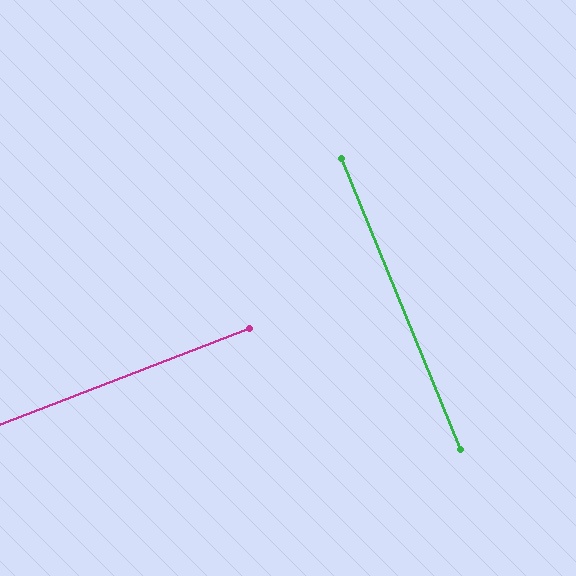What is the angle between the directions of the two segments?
Approximately 89 degrees.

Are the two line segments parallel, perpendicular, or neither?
Perpendicular — they meet at approximately 89°.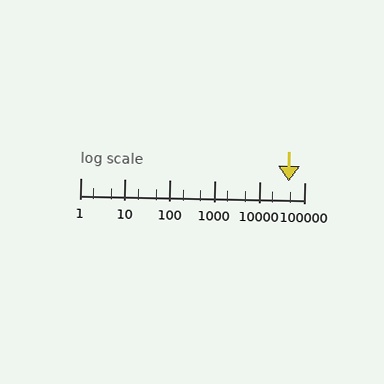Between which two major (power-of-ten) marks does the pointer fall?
The pointer is between 10000 and 100000.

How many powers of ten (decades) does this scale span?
The scale spans 5 decades, from 1 to 100000.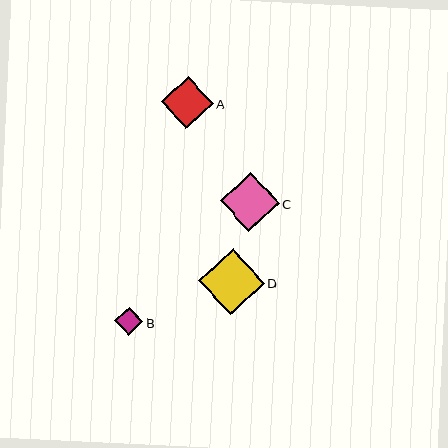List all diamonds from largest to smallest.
From largest to smallest: D, C, A, B.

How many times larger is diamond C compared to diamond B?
Diamond C is approximately 2.1 times the size of diamond B.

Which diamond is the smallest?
Diamond B is the smallest with a size of approximately 28 pixels.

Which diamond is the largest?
Diamond D is the largest with a size of approximately 66 pixels.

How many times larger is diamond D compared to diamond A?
Diamond D is approximately 1.3 times the size of diamond A.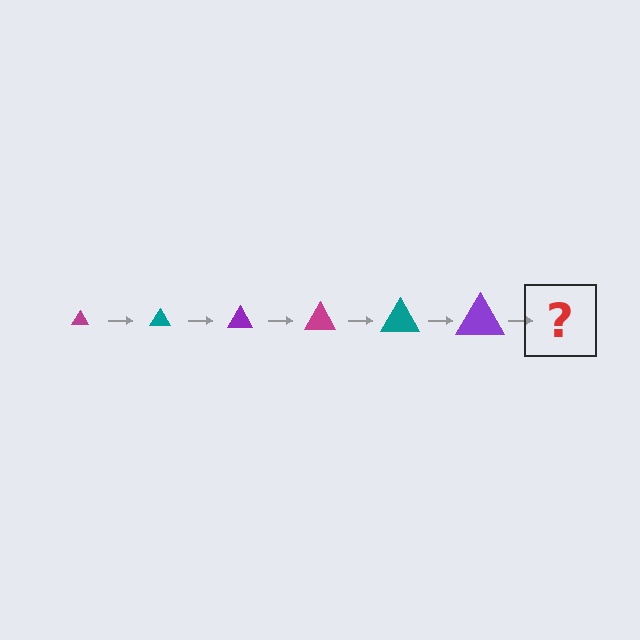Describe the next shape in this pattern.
It should be a magenta triangle, larger than the previous one.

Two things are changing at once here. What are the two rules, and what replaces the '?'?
The two rules are that the triangle grows larger each step and the color cycles through magenta, teal, and purple. The '?' should be a magenta triangle, larger than the previous one.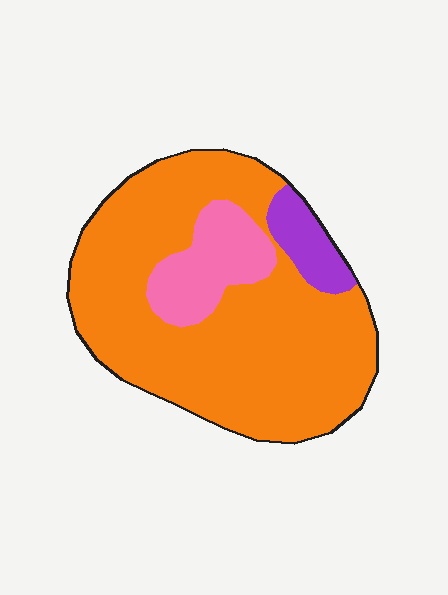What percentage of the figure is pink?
Pink covers roughly 15% of the figure.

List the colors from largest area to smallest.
From largest to smallest: orange, pink, purple.